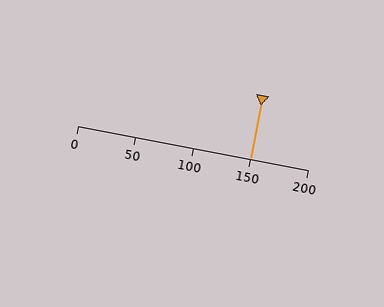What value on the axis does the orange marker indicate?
The marker indicates approximately 150.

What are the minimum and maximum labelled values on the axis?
The axis runs from 0 to 200.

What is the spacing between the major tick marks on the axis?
The major ticks are spaced 50 apart.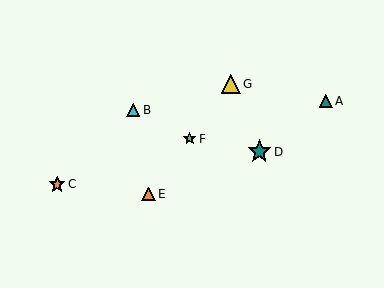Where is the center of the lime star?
The center of the lime star is at (190, 139).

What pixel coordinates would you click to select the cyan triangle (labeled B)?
Click at (133, 110) to select the cyan triangle B.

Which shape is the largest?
The teal star (labeled D) is the largest.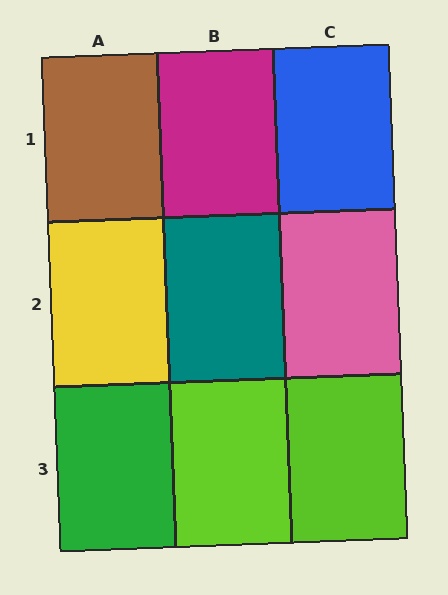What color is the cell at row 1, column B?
Magenta.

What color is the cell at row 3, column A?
Green.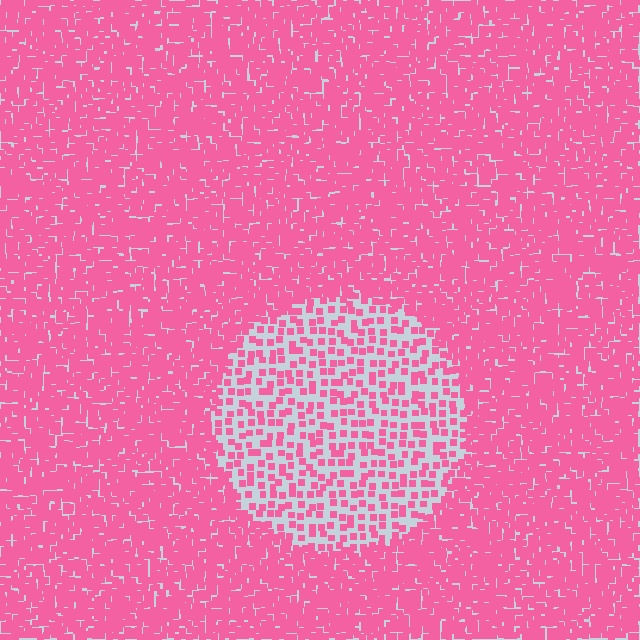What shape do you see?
I see a circle.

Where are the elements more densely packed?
The elements are more densely packed outside the circle boundary.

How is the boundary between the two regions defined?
The boundary is defined by a change in element density (approximately 2.7x ratio). All elements are the same color, size, and shape.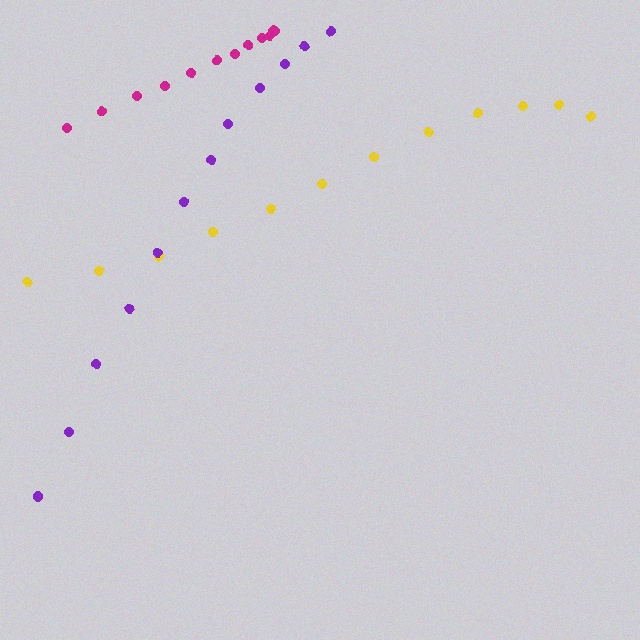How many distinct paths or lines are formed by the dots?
There are 3 distinct paths.